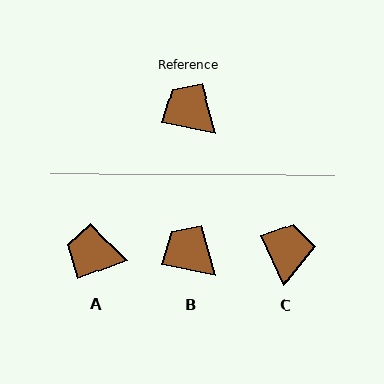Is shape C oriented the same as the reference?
No, it is off by about 54 degrees.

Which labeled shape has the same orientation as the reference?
B.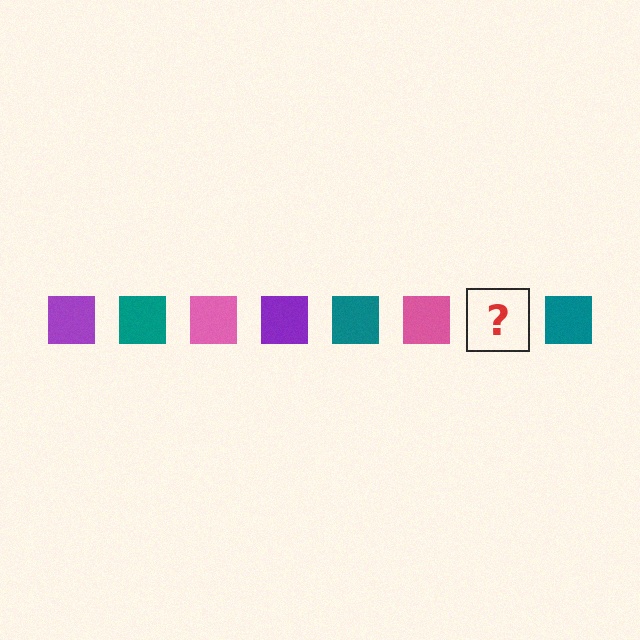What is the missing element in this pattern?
The missing element is a purple square.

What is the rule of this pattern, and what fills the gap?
The rule is that the pattern cycles through purple, teal, pink squares. The gap should be filled with a purple square.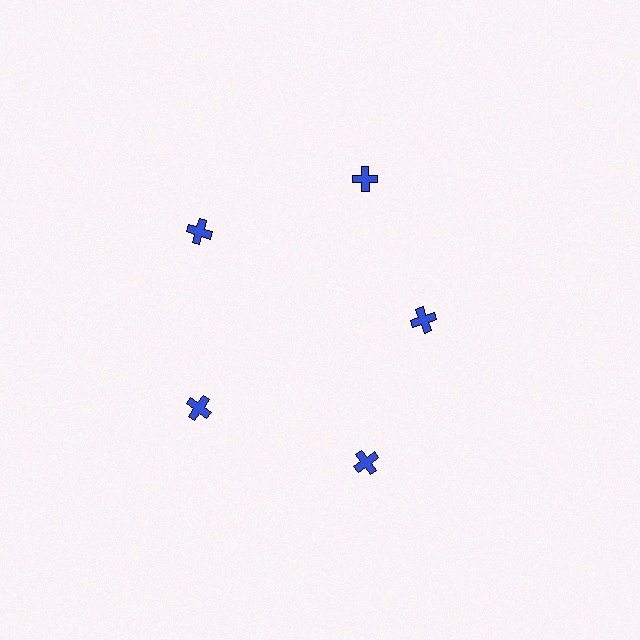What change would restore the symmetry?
The symmetry would be restored by moving it outward, back onto the ring so that all 5 crosses sit at equal angles and equal distance from the center.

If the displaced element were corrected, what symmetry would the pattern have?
It would have 5-fold rotational symmetry — the pattern would map onto itself every 72 degrees.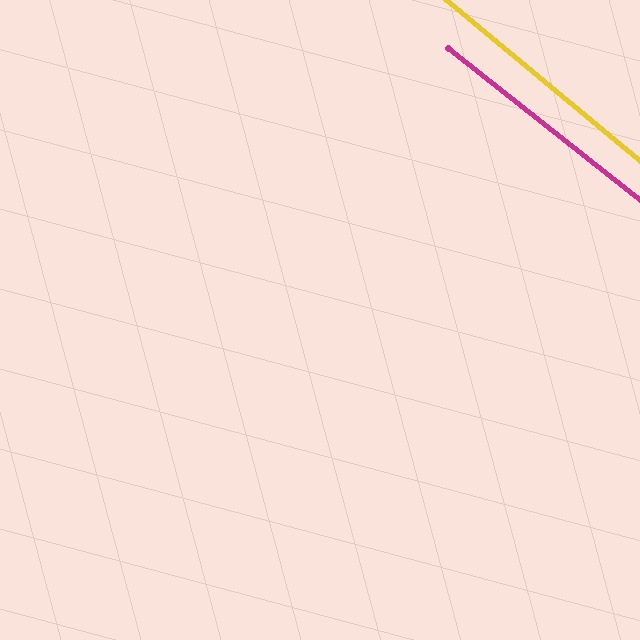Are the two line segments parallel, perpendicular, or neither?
Parallel — their directions differ by only 1.5°.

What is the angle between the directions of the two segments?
Approximately 1 degree.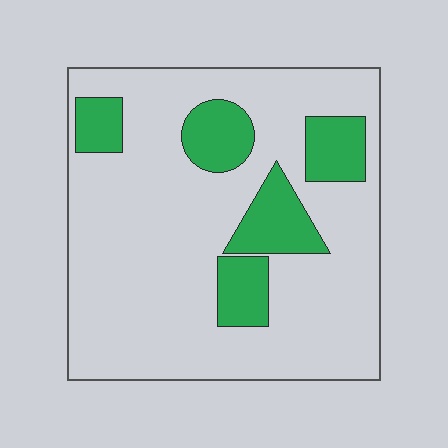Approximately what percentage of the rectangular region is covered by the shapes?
Approximately 20%.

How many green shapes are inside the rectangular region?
5.